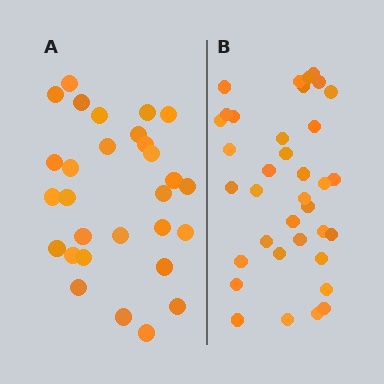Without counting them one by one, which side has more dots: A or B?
Region B (the right region) has more dots.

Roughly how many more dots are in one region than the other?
Region B has roughly 8 or so more dots than region A.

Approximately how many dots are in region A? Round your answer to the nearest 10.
About 30 dots. (The exact count is 29, which rounds to 30.)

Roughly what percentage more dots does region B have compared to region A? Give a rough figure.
About 25% more.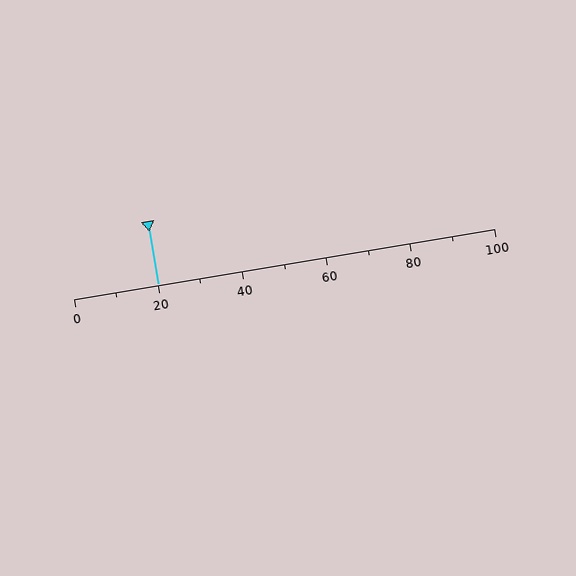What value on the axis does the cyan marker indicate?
The marker indicates approximately 20.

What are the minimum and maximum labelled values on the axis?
The axis runs from 0 to 100.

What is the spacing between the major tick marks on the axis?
The major ticks are spaced 20 apart.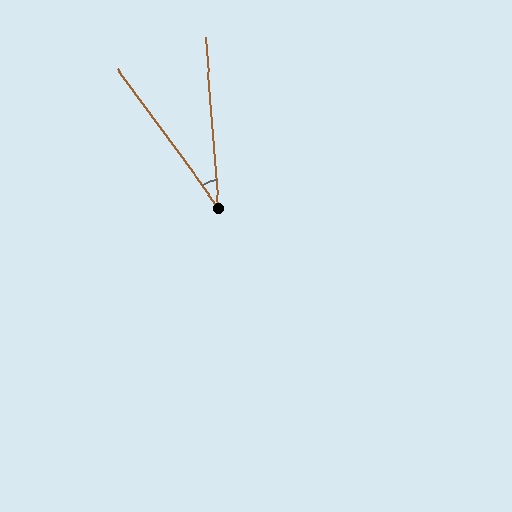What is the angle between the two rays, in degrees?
Approximately 32 degrees.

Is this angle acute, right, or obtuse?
It is acute.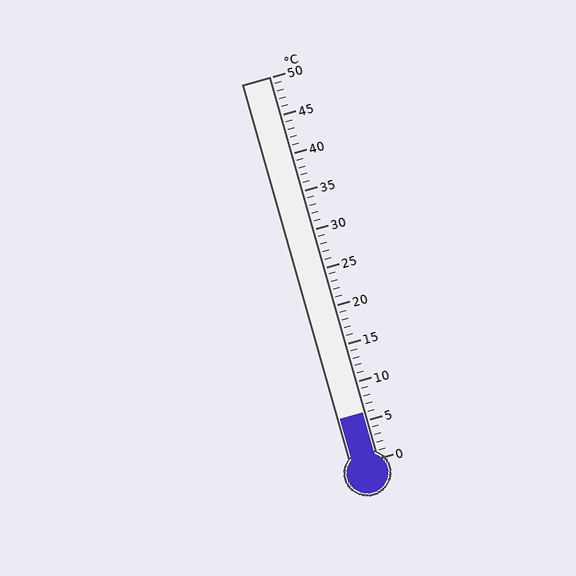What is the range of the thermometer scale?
The thermometer scale ranges from 0°C to 50°C.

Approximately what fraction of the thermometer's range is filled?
The thermometer is filled to approximately 10% of its range.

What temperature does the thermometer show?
The thermometer shows approximately 6°C.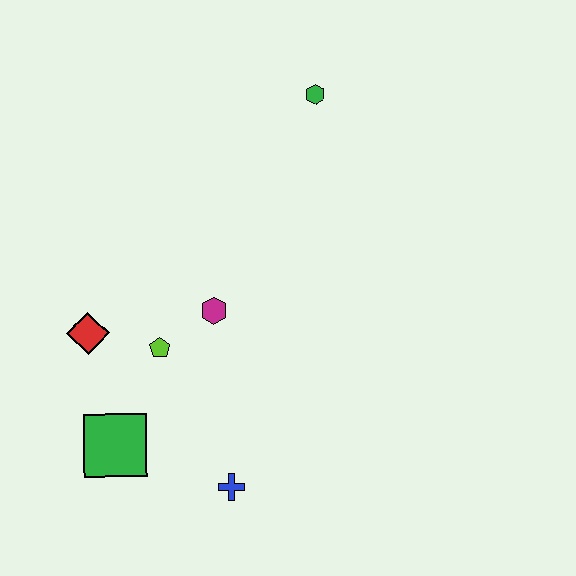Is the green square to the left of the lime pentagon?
Yes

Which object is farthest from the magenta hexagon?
The green hexagon is farthest from the magenta hexagon.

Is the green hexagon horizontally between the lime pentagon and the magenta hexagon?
No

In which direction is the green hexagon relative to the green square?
The green hexagon is above the green square.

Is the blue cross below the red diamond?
Yes